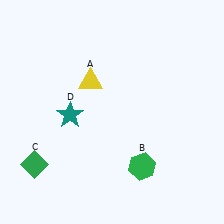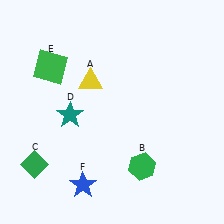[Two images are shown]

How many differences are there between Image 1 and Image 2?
There are 2 differences between the two images.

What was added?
A green square (E), a blue star (F) were added in Image 2.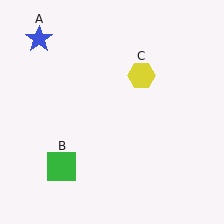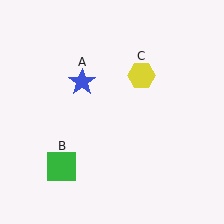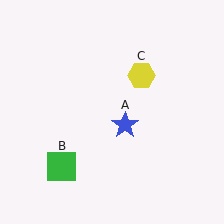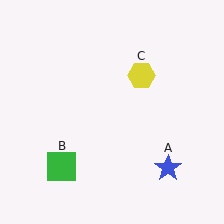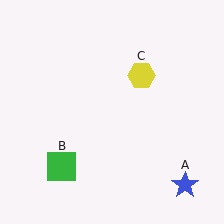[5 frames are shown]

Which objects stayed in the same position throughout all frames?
Green square (object B) and yellow hexagon (object C) remained stationary.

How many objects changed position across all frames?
1 object changed position: blue star (object A).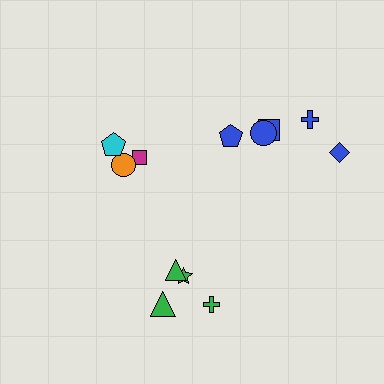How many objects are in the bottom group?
There are 4 objects.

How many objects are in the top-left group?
There are 3 objects.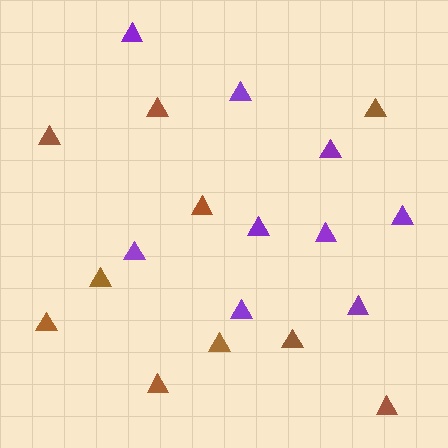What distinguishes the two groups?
There are 2 groups: one group of brown triangles (10) and one group of purple triangles (9).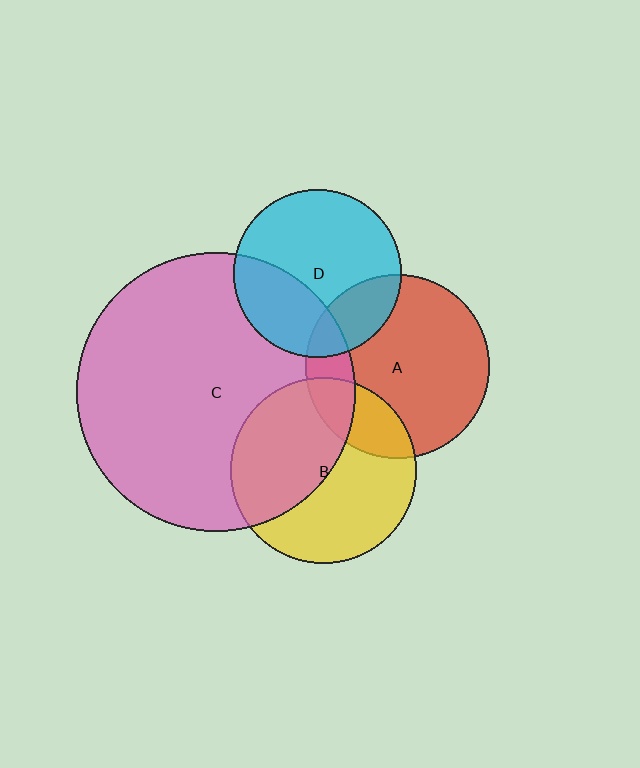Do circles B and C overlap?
Yes.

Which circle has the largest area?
Circle C (pink).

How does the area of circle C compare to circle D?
Approximately 2.8 times.